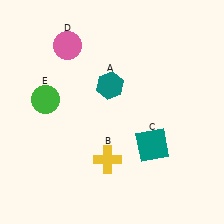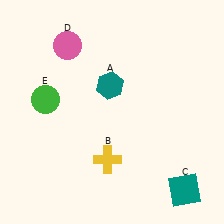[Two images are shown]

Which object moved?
The teal square (C) moved down.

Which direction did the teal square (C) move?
The teal square (C) moved down.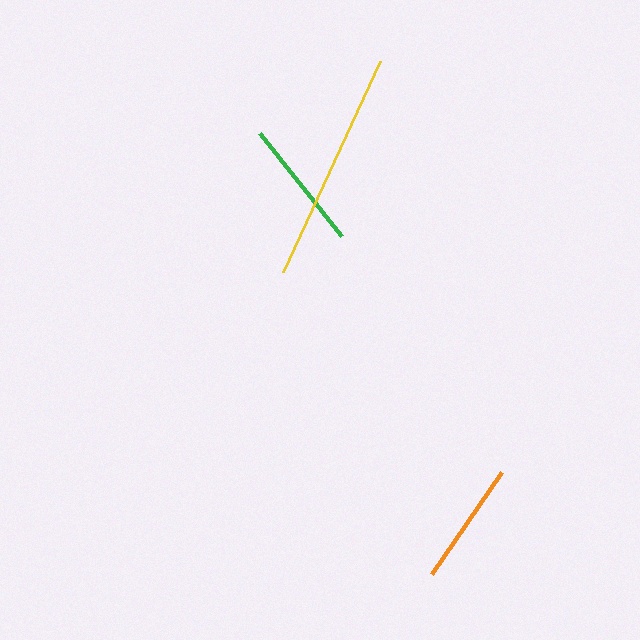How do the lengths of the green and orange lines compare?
The green and orange lines are approximately the same length.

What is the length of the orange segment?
The orange segment is approximately 125 pixels long.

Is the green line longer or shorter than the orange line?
The green line is longer than the orange line.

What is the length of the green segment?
The green segment is approximately 132 pixels long.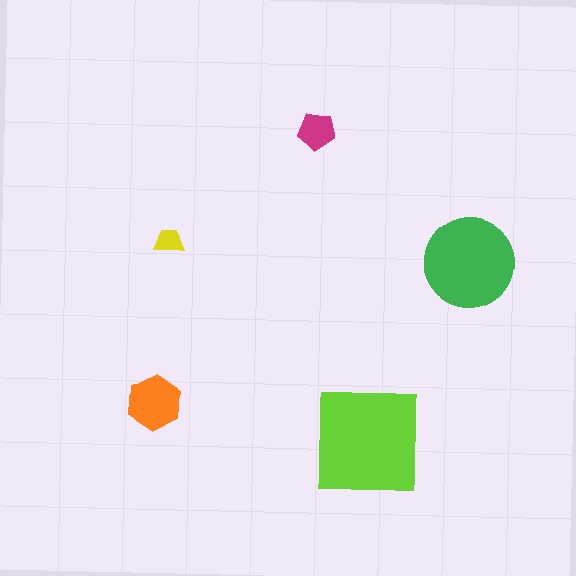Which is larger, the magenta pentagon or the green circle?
The green circle.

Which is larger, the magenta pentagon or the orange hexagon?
The orange hexagon.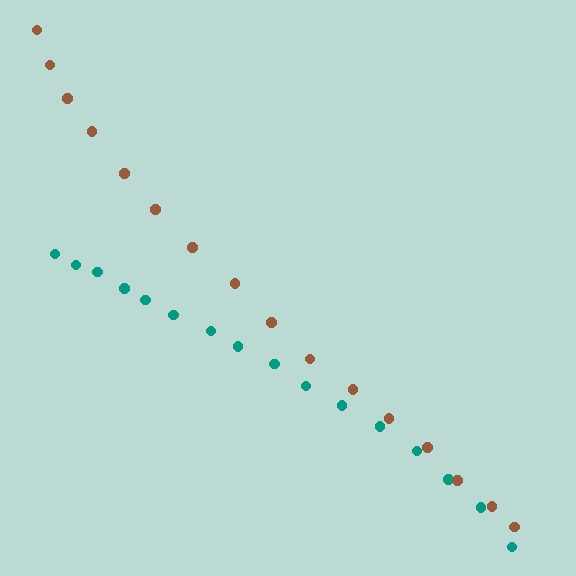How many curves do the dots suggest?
There are 2 distinct paths.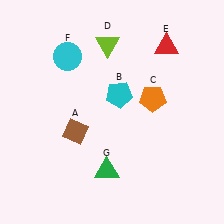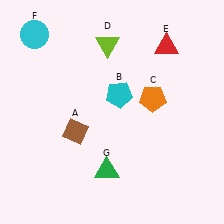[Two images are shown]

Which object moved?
The cyan circle (F) moved left.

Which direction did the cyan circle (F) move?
The cyan circle (F) moved left.